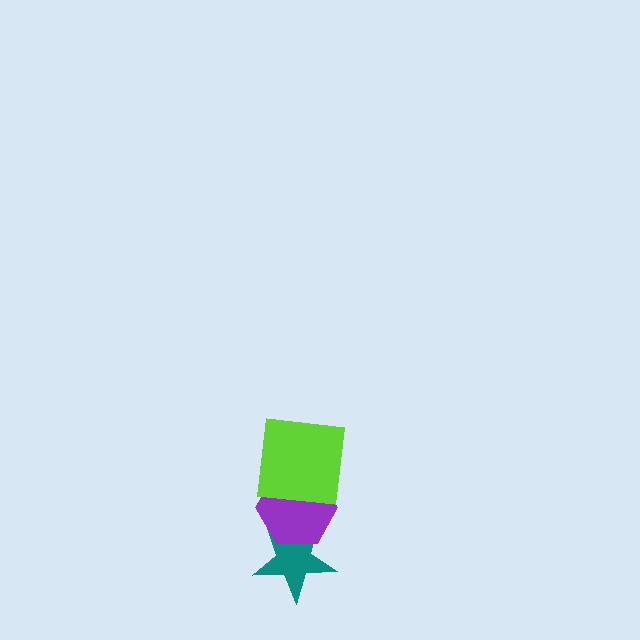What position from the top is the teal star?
The teal star is 3rd from the top.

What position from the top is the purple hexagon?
The purple hexagon is 2nd from the top.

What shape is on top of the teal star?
The purple hexagon is on top of the teal star.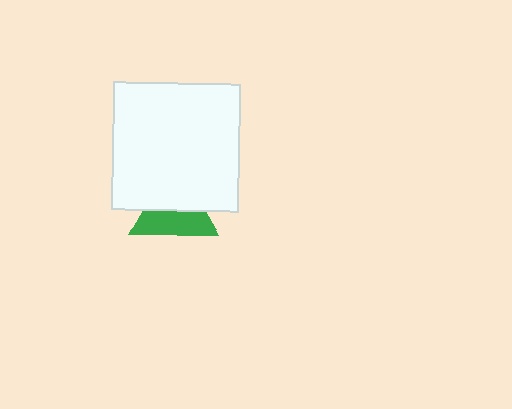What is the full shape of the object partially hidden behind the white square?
The partially hidden object is a green triangle.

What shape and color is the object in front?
The object in front is a white square.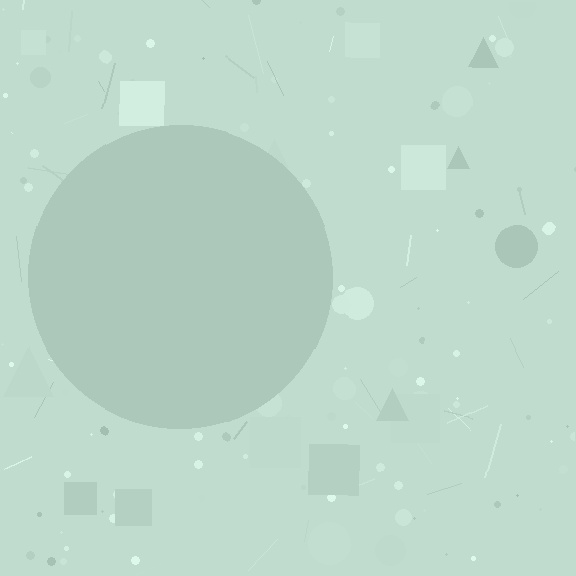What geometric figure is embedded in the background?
A circle is embedded in the background.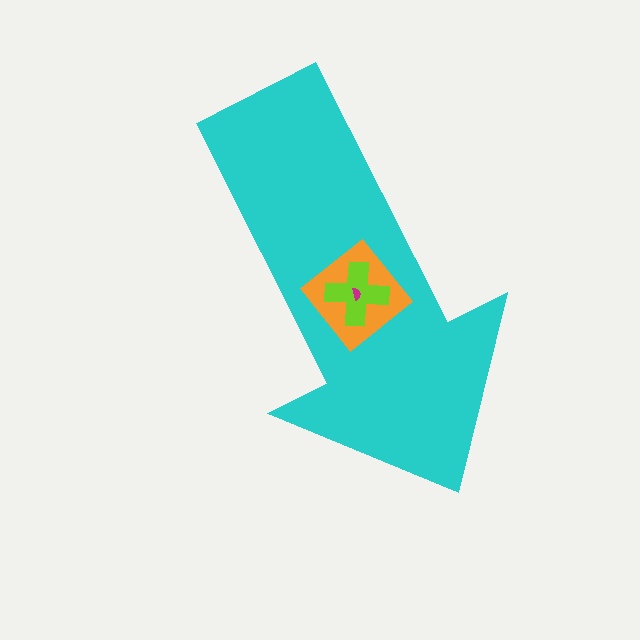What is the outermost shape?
The cyan arrow.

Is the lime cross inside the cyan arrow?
Yes.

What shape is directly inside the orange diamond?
The lime cross.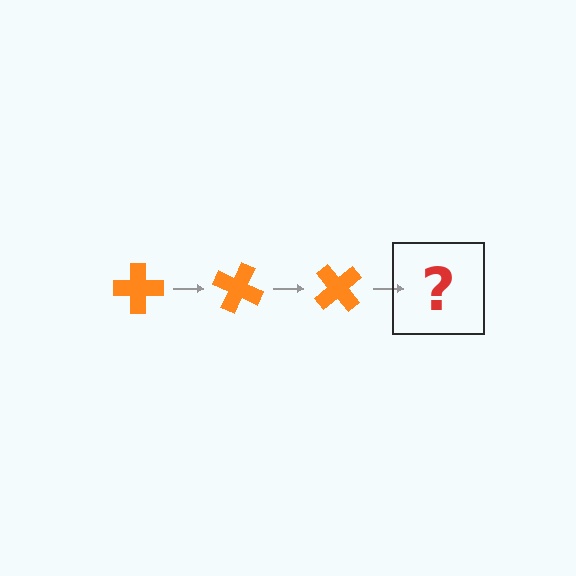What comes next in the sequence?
The next element should be an orange cross rotated 75 degrees.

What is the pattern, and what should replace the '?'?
The pattern is that the cross rotates 25 degrees each step. The '?' should be an orange cross rotated 75 degrees.